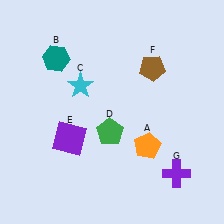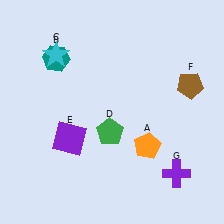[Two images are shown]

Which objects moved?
The objects that moved are: the cyan star (C), the brown pentagon (F).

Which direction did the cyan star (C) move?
The cyan star (C) moved up.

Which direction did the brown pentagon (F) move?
The brown pentagon (F) moved right.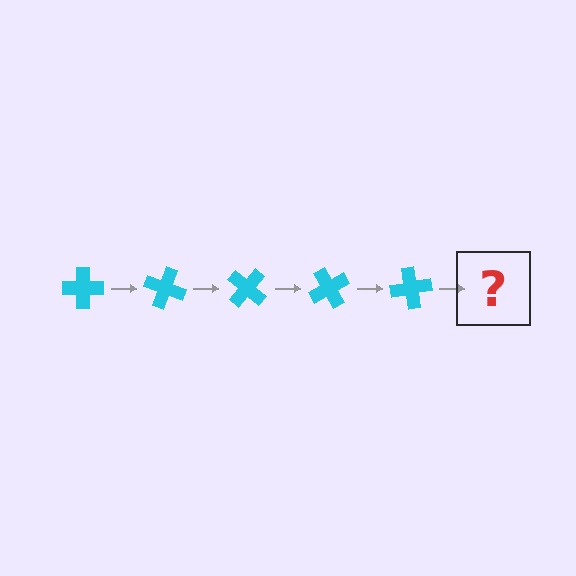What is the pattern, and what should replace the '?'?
The pattern is that the cross rotates 20 degrees each step. The '?' should be a cyan cross rotated 100 degrees.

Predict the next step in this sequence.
The next step is a cyan cross rotated 100 degrees.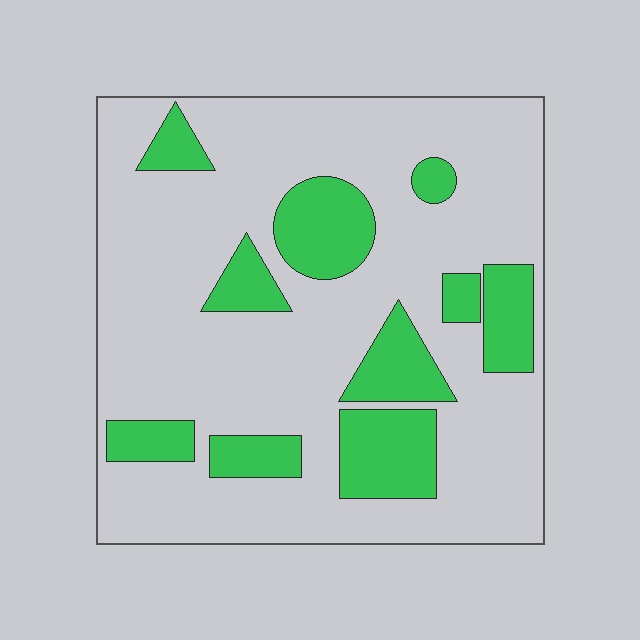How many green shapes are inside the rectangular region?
10.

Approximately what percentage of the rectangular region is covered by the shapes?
Approximately 25%.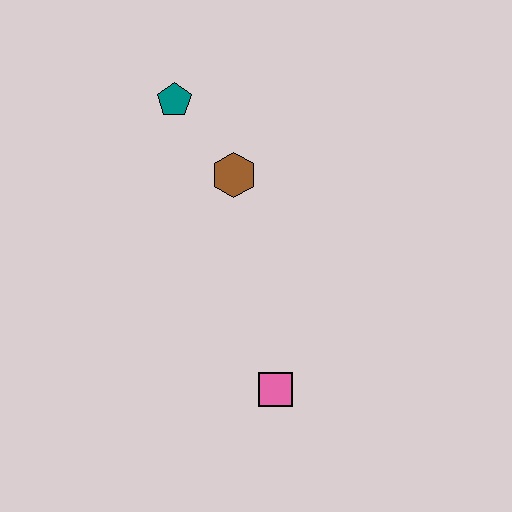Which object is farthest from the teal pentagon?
The pink square is farthest from the teal pentagon.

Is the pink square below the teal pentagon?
Yes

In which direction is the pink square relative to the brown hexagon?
The pink square is below the brown hexagon.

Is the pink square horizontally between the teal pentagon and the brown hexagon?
No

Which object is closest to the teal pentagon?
The brown hexagon is closest to the teal pentagon.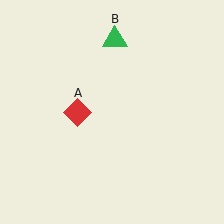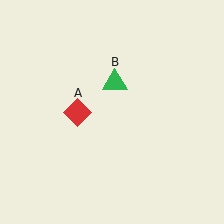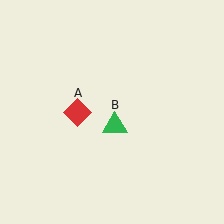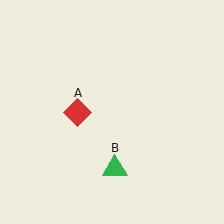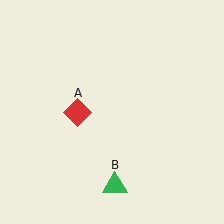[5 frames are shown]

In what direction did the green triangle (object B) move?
The green triangle (object B) moved down.